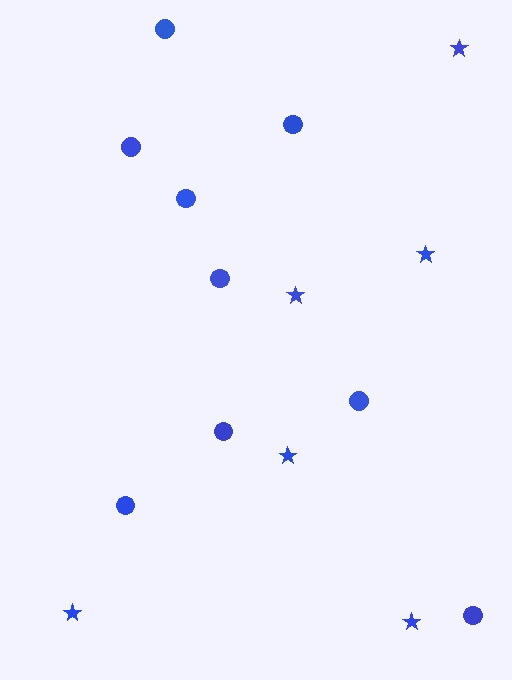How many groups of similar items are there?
There are 2 groups: one group of circles (9) and one group of stars (6).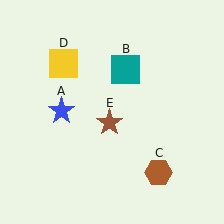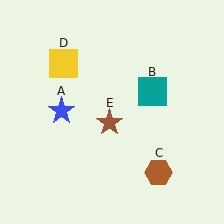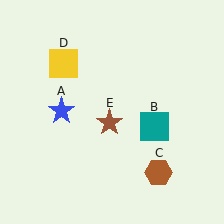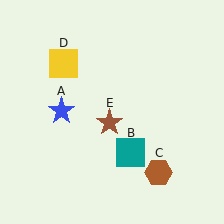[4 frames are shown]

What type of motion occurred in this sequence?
The teal square (object B) rotated clockwise around the center of the scene.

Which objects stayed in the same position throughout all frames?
Blue star (object A) and brown hexagon (object C) and yellow square (object D) and brown star (object E) remained stationary.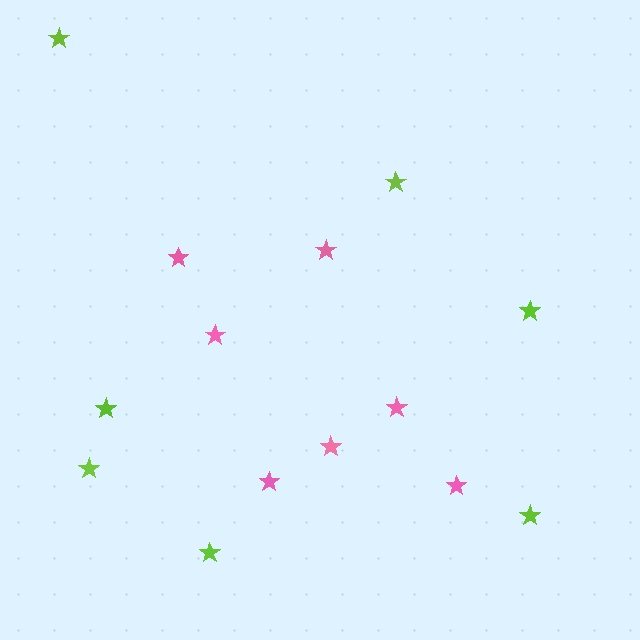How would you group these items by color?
There are 2 groups: one group of pink stars (7) and one group of lime stars (7).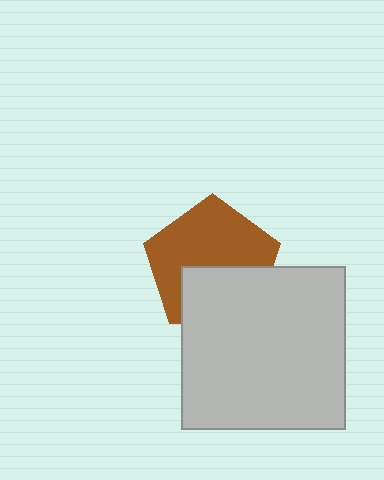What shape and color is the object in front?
The object in front is a light gray square.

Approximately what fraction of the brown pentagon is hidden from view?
Roughly 39% of the brown pentagon is hidden behind the light gray square.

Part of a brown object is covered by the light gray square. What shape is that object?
It is a pentagon.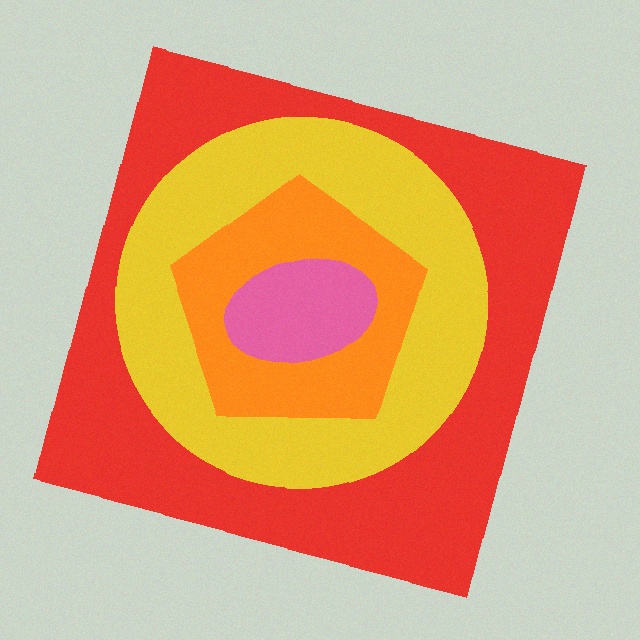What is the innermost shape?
The pink ellipse.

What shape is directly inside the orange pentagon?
The pink ellipse.